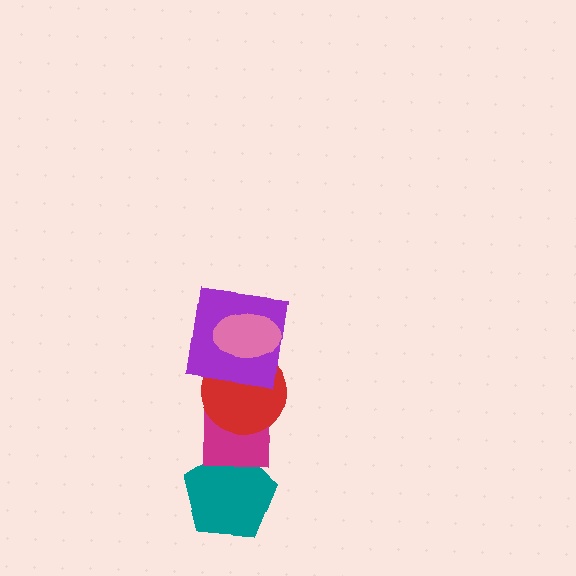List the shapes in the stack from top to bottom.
From top to bottom: the pink ellipse, the purple square, the red circle, the magenta square, the teal pentagon.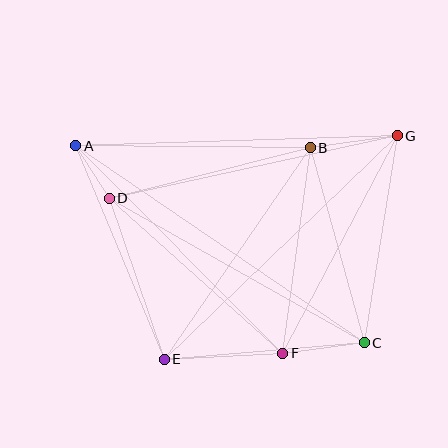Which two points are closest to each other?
Points A and D are closest to each other.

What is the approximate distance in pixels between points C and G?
The distance between C and G is approximately 210 pixels.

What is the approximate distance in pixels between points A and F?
The distance between A and F is approximately 293 pixels.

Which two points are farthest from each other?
Points A and C are farthest from each other.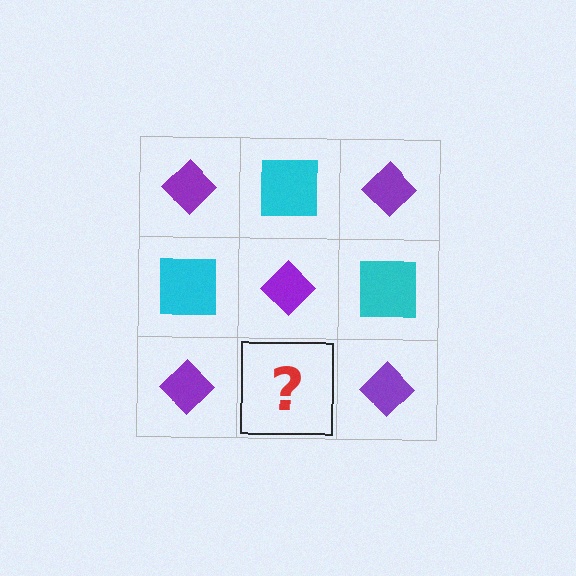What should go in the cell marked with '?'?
The missing cell should contain a cyan square.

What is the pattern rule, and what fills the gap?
The rule is that it alternates purple diamond and cyan square in a checkerboard pattern. The gap should be filled with a cyan square.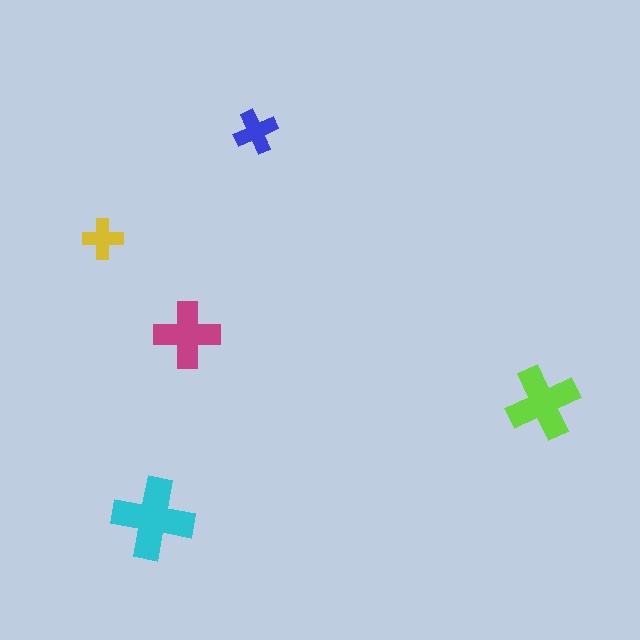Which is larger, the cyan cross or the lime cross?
The cyan one.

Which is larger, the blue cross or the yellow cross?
The blue one.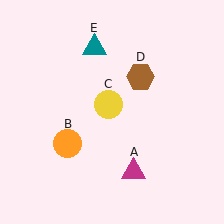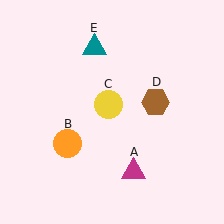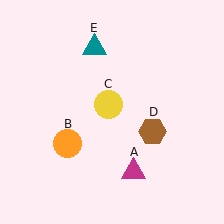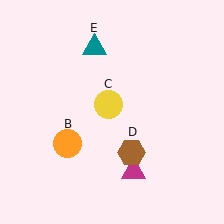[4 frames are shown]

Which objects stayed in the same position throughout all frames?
Magenta triangle (object A) and orange circle (object B) and yellow circle (object C) and teal triangle (object E) remained stationary.